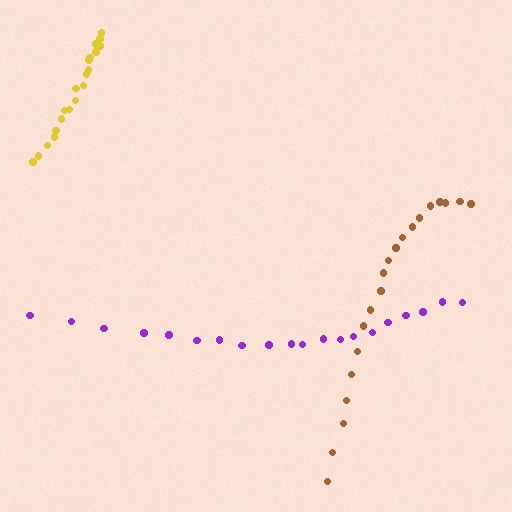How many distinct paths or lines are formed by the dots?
There are 3 distinct paths.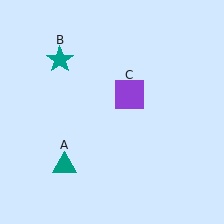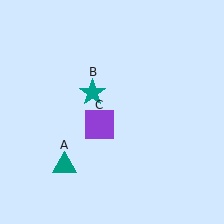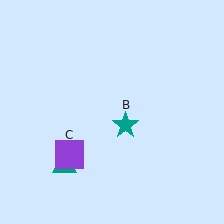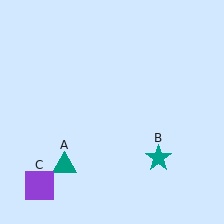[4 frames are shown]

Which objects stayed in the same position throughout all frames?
Teal triangle (object A) remained stationary.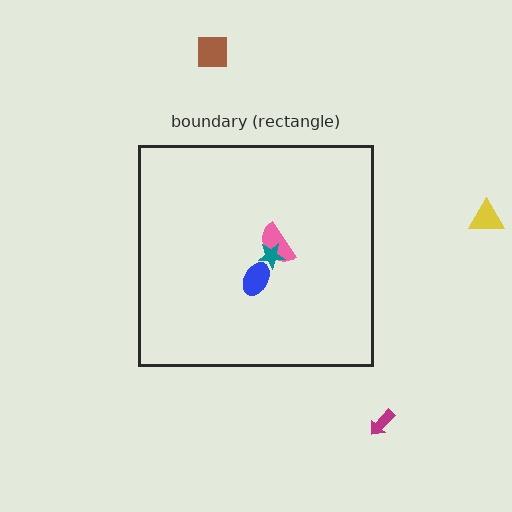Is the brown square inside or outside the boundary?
Outside.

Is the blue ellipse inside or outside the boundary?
Inside.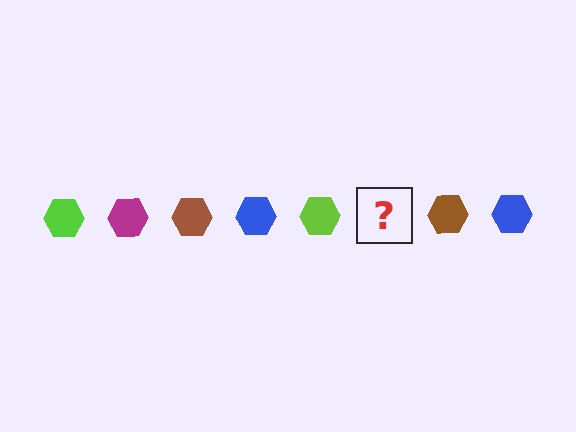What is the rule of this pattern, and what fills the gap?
The rule is that the pattern cycles through lime, magenta, brown, blue hexagons. The gap should be filled with a magenta hexagon.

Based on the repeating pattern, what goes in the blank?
The blank should be a magenta hexagon.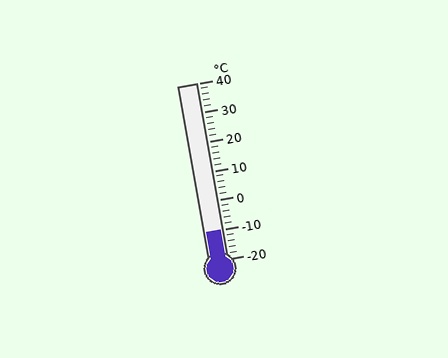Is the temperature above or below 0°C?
The temperature is below 0°C.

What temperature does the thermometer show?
The thermometer shows approximately -10°C.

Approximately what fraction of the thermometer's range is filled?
The thermometer is filled to approximately 15% of its range.